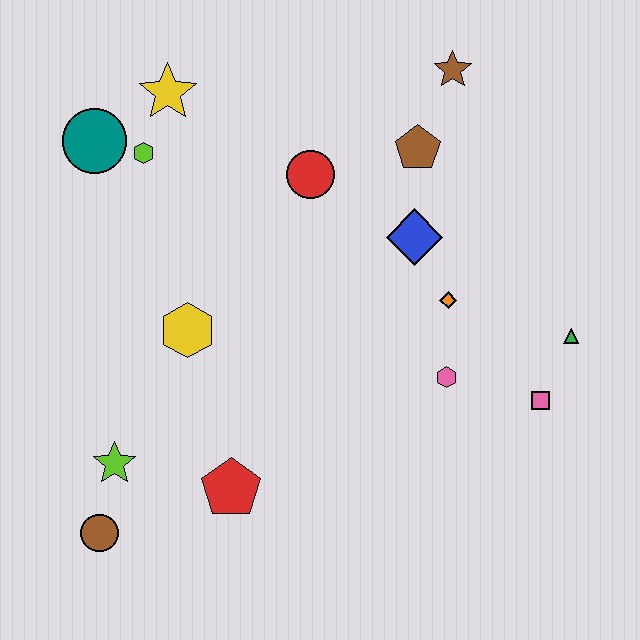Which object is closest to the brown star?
The brown pentagon is closest to the brown star.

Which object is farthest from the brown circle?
The brown star is farthest from the brown circle.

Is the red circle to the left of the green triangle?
Yes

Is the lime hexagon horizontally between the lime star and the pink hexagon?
Yes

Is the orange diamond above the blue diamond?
No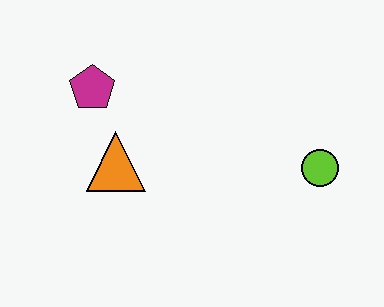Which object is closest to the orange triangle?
The magenta pentagon is closest to the orange triangle.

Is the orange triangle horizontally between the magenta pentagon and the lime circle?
Yes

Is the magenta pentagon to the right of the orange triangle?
No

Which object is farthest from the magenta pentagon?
The lime circle is farthest from the magenta pentagon.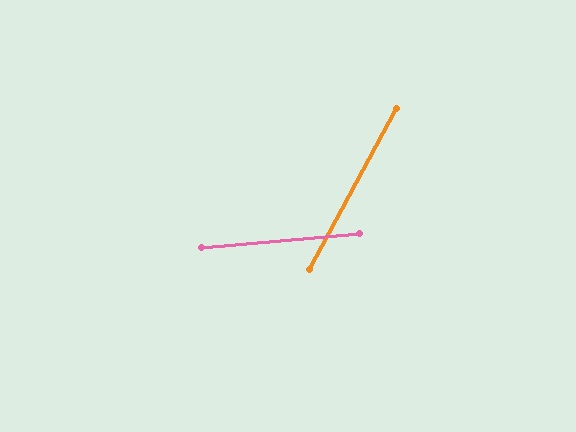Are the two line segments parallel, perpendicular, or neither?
Neither parallel nor perpendicular — they differ by about 57°.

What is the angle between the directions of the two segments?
Approximately 57 degrees.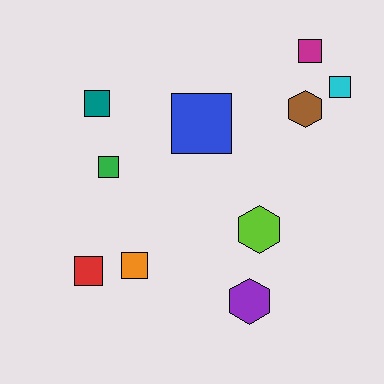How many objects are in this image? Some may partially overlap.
There are 10 objects.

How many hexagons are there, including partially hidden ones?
There are 3 hexagons.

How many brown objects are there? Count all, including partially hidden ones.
There is 1 brown object.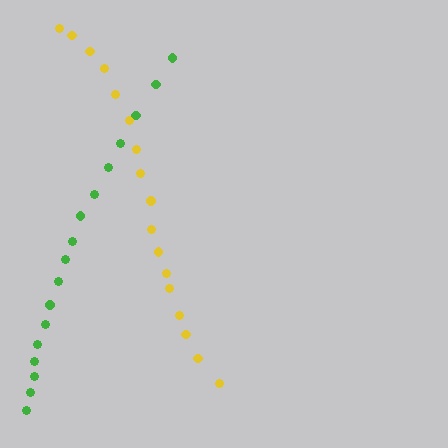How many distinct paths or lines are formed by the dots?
There are 2 distinct paths.